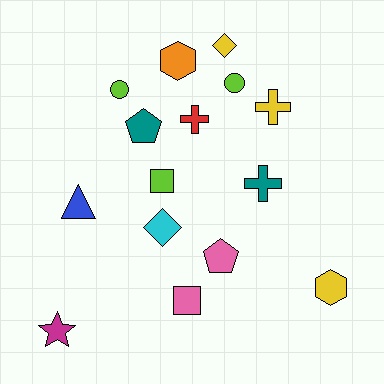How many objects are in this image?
There are 15 objects.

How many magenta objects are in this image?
There is 1 magenta object.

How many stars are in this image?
There is 1 star.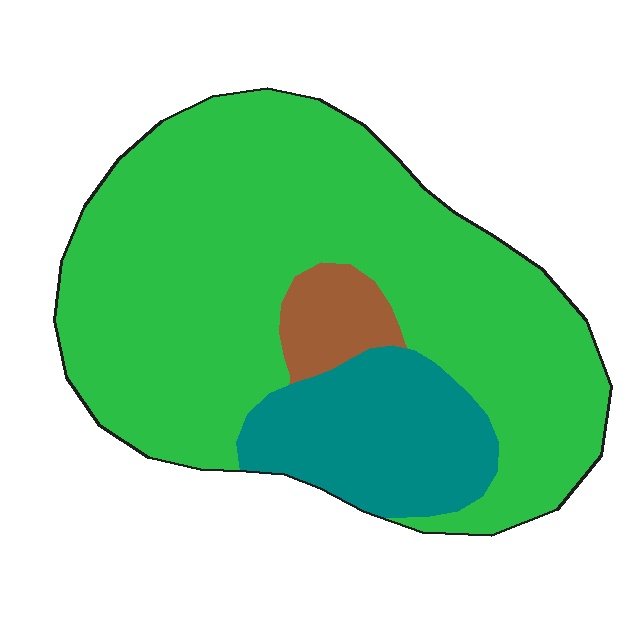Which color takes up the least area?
Brown, at roughly 5%.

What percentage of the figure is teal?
Teal takes up about one fifth (1/5) of the figure.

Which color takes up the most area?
Green, at roughly 75%.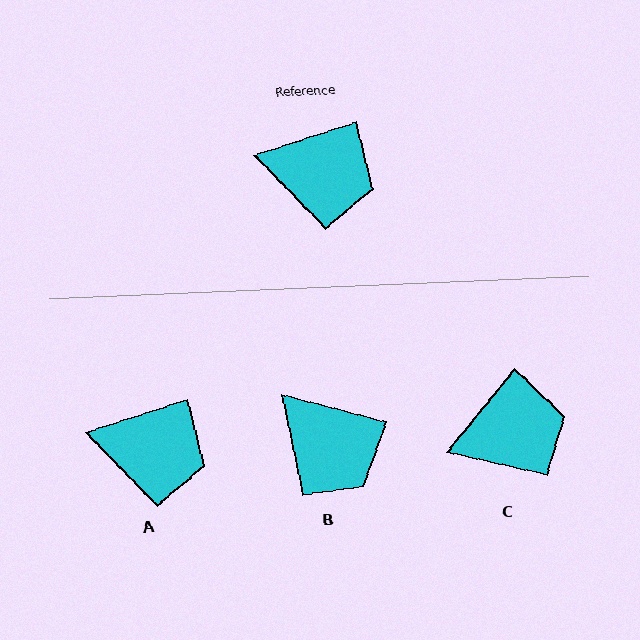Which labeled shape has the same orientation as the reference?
A.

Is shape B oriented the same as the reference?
No, it is off by about 33 degrees.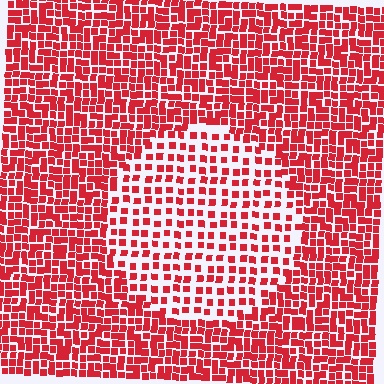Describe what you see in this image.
The image contains small red elements arranged at two different densities. A circle-shaped region is visible where the elements are less densely packed than the surrounding area.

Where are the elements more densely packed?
The elements are more densely packed outside the circle boundary.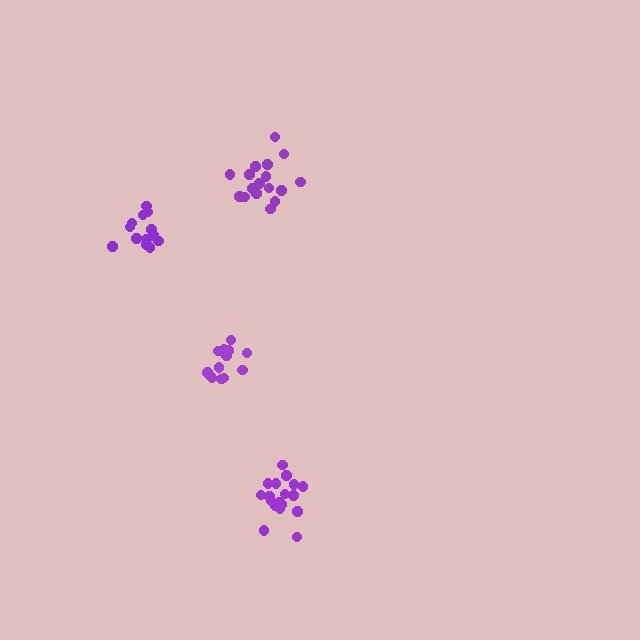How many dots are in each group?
Group 1: 17 dots, Group 2: 18 dots, Group 3: 13 dots, Group 4: 13 dots (61 total).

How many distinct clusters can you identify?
There are 4 distinct clusters.